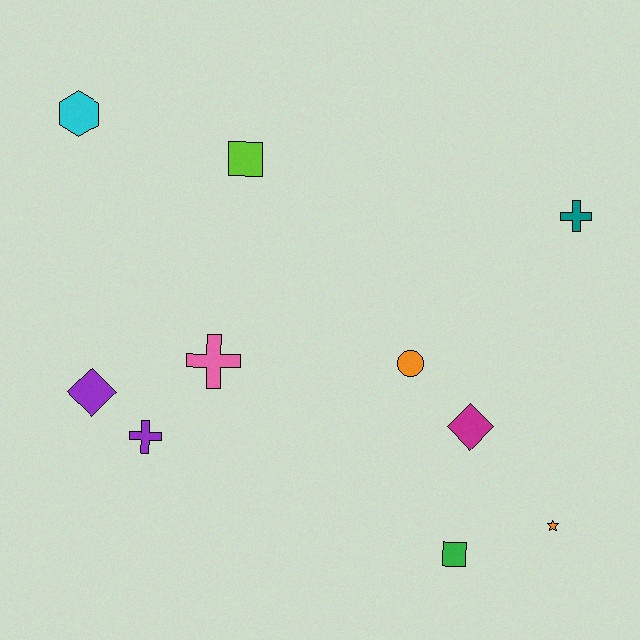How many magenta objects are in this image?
There is 1 magenta object.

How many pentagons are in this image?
There are no pentagons.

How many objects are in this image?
There are 10 objects.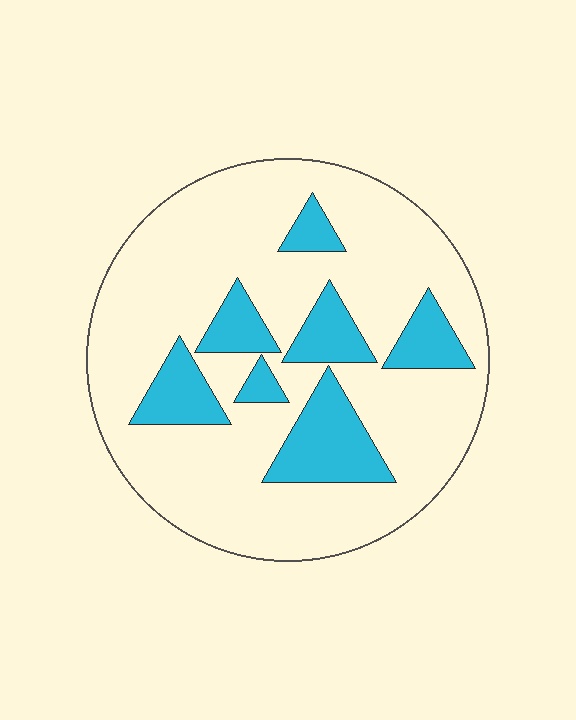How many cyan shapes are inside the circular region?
7.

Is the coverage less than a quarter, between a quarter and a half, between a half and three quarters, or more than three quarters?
Less than a quarter.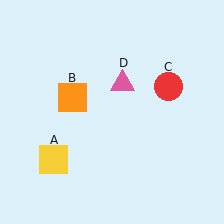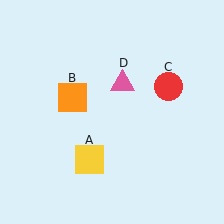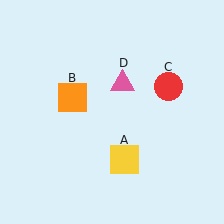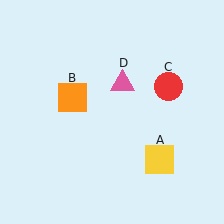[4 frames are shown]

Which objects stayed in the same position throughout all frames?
Orange square (object B) and red circle (object C) and pink triangle (object D) remained stationary.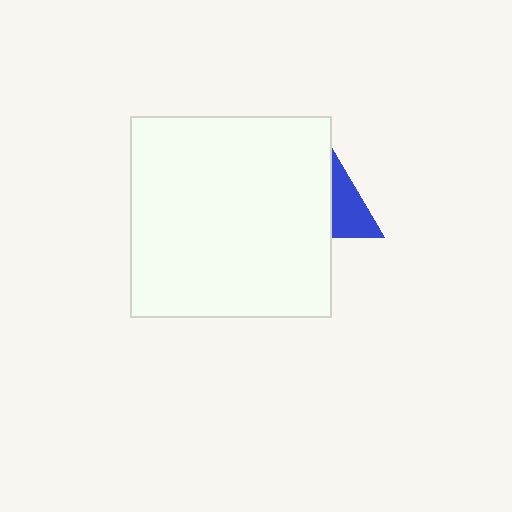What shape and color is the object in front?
The object in front is a white square.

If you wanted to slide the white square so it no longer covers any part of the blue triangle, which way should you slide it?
Slide it left — that is the most direct way to separate the two shapes.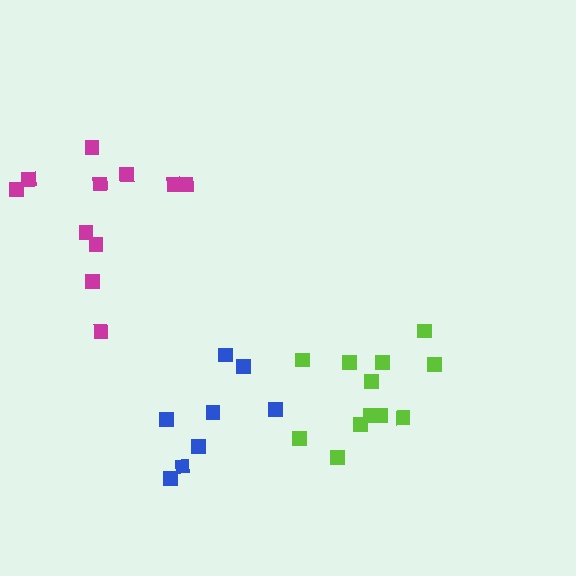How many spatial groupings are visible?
There are 3 spatial groupings.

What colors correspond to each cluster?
The clusters are colored: magenta, lime, blue.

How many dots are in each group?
Group 1: 11 dots, Group 2: 12 dots, Group 3: 8 dots (31 total).